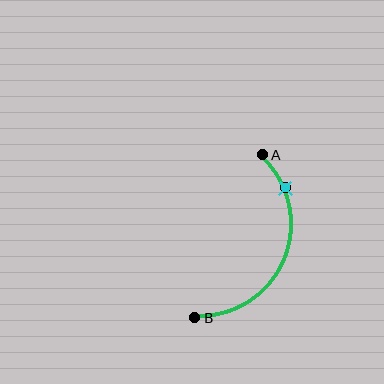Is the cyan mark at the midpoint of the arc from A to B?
No. The cyan mark lies on the arc but is closer to endpoint A. The arc midpoint would be at the point on the curve equidistant along the arc from both A and B.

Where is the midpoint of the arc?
The arc midpoint is the point on the curve farthest from the straight line joining A and B. It sits to the right of that line.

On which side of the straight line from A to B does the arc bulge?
The arc bulges to the right of the straight line connecting A and B.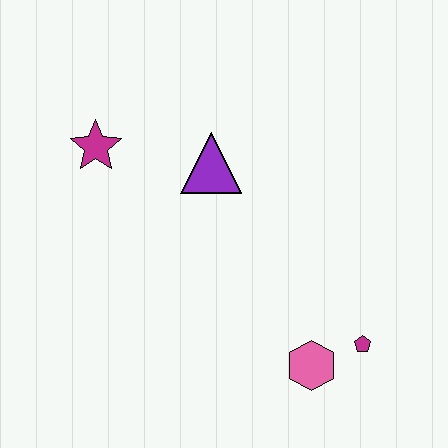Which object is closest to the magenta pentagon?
The pink hexagon is closest to the magenta pentagon.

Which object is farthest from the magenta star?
The magenta pentagon is farthest from the magenta star.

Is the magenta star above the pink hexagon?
Yes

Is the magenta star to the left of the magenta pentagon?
Yes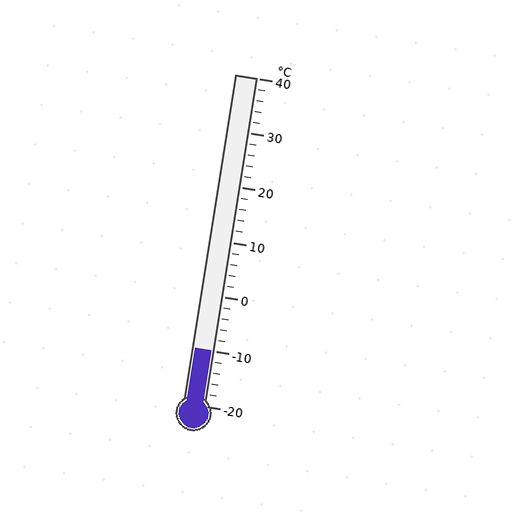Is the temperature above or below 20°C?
The temperature is below 20°C.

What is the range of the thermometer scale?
The thermometer scale ranges from -20°C to 40°C.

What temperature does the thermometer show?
The thermometer shows approximately -10°C.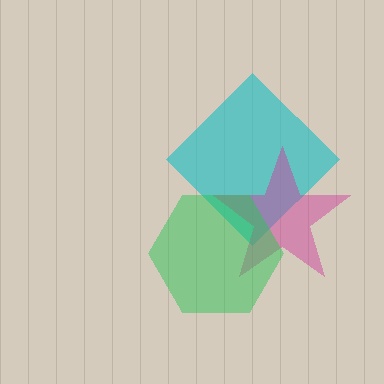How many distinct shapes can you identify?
There are 3 distinct shapes: a cyan diamond, a magenta star, a green hexagon.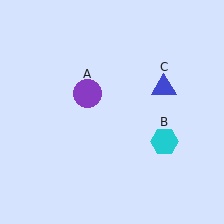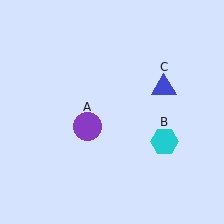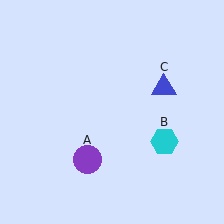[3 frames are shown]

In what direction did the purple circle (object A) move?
The purple circle (object A) moved down.